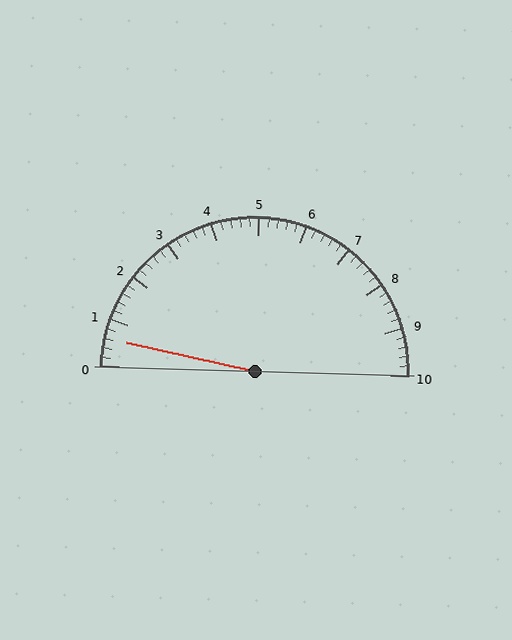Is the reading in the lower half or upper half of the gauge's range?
The reading is in the lower half of the range (0 to 10).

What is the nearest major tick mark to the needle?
The nearest major tick mark is 1.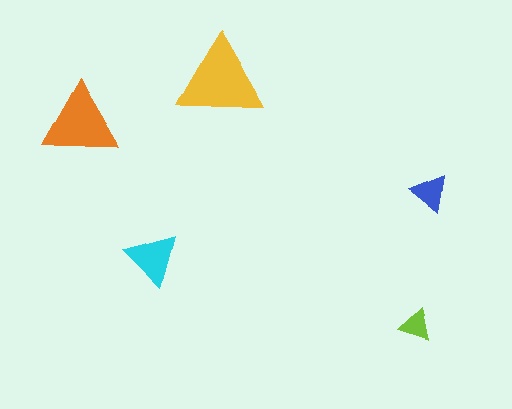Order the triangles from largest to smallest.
the yellow one, the orange one, the cyan one, the blue one, the lime one.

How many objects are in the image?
There are 5 objects in the image.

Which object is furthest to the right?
The blue triangle is rightmost.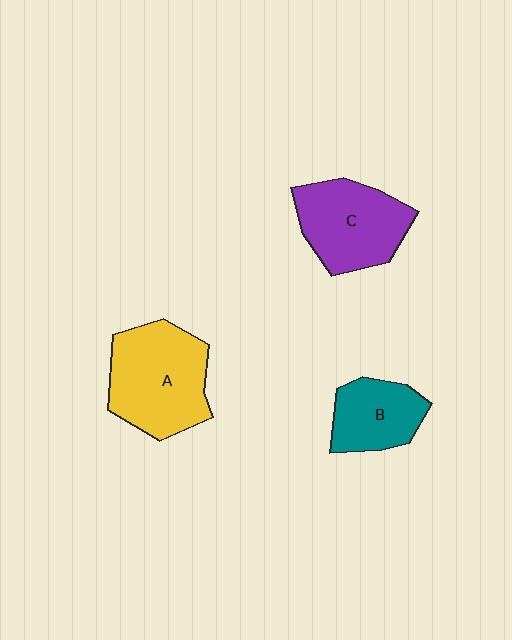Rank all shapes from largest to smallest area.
From largest to smallest: A (yellow), C (purple), B (teal).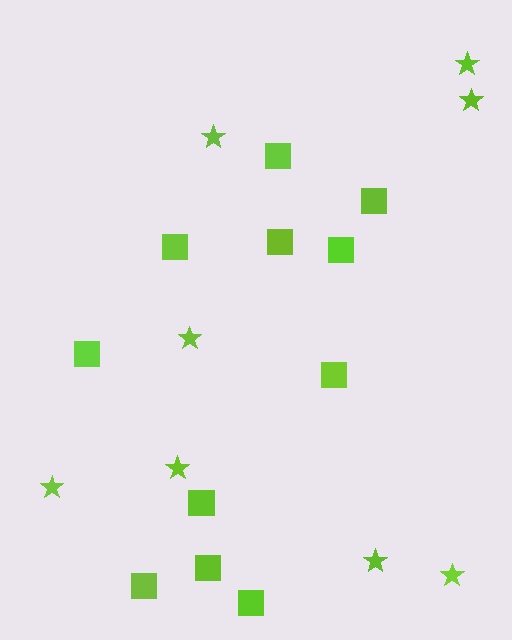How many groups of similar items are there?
There are 2 groups: one group of squares (11) and one group of stars (8).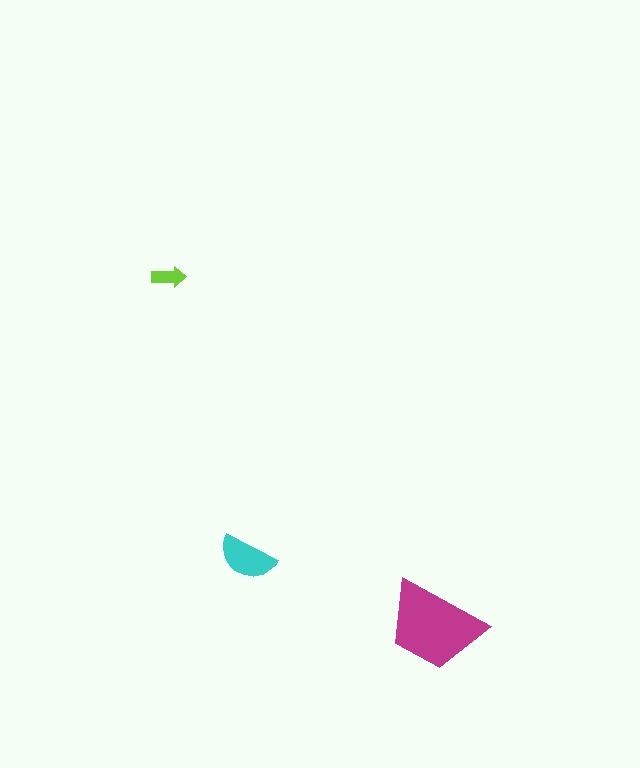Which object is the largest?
The magenta trapezoid.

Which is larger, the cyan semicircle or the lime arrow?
The cyan semicircle.